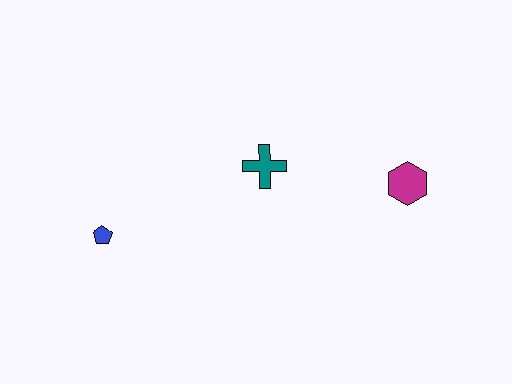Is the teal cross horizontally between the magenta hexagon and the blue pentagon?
Yes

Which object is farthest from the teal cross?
The blue pentagon is farthest from the teal cross.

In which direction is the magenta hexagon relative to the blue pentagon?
The magenta hexagon is to the right of the blue pentagon.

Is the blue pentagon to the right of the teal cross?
No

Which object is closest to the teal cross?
The magenta hexagon is closest to the teal cross.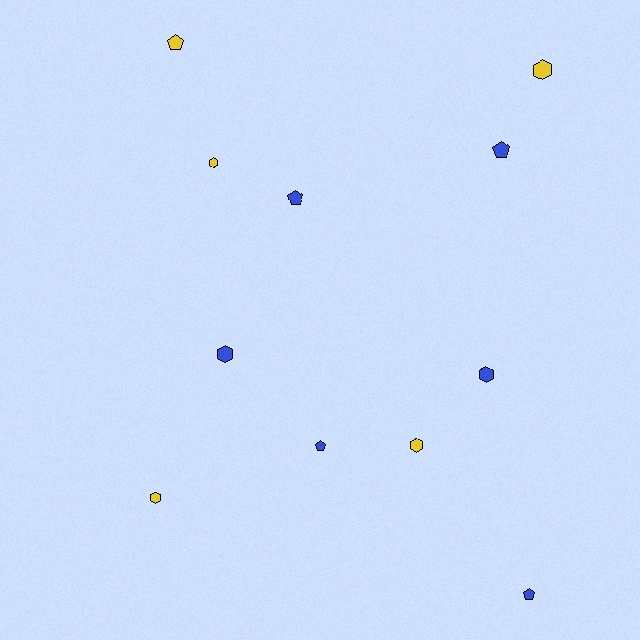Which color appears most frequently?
Blue, with 6 objects.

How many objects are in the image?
There are 11 objects.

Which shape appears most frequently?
Hexagon, with 6 objects.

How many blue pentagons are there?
There are 4 blue pentagons.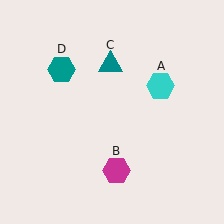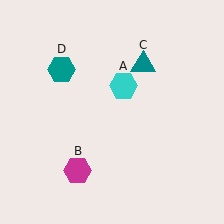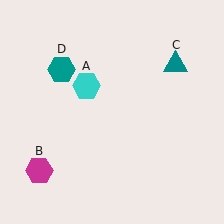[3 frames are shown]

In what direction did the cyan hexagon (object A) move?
The cyan hexagon (object A) moved left.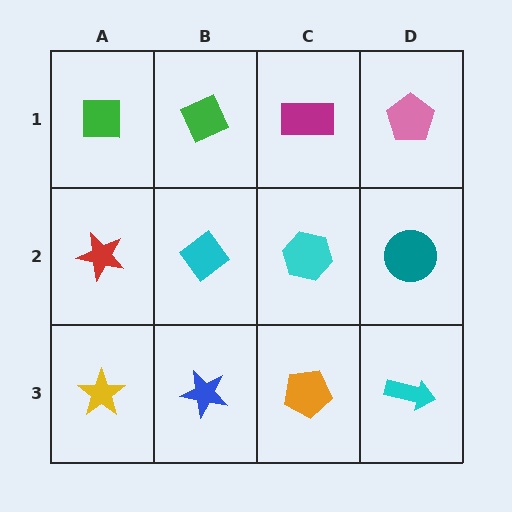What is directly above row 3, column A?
A red star.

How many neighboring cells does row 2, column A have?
3.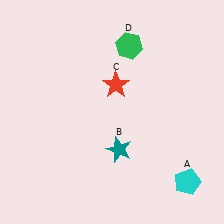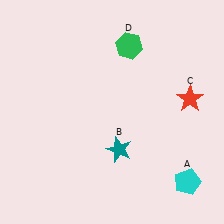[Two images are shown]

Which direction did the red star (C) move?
The red star (C) moved right.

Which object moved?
The red star (C) moved right.